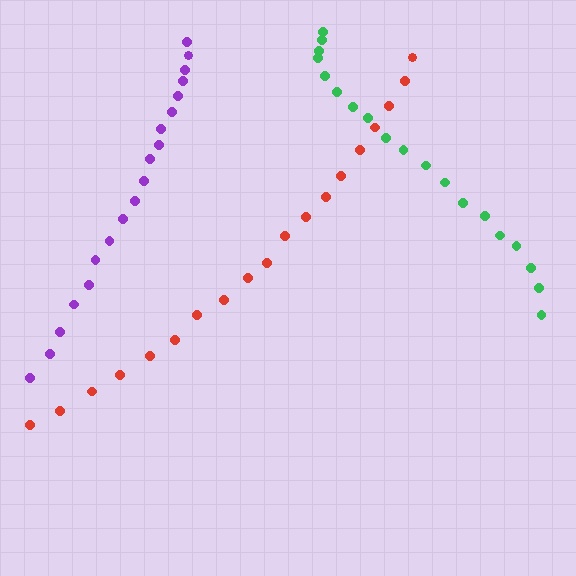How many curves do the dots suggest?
There are 3 distinct paths.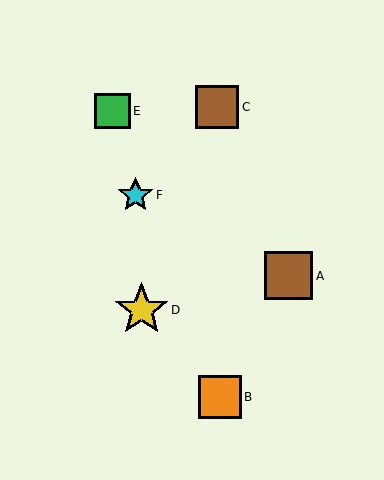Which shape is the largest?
The yellow star (labeled D) is the largest.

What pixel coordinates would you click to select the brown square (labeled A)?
Click at (289, 276) to select the brown square A.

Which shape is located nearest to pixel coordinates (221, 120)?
The brown square (labeled C) at (217, 107) is nearest to that location.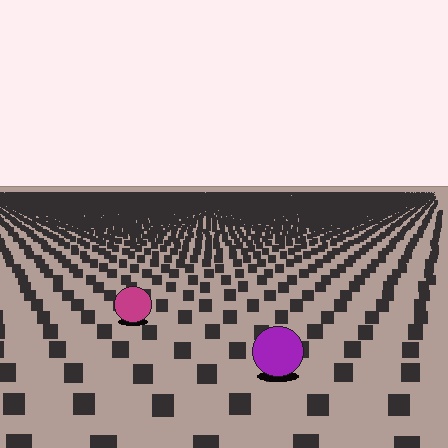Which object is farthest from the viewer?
The magenta circle is farthest from the viewer. It appears smaller and the ground texture around it is denser.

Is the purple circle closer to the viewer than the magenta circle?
Yes. The purple circle is closer — you can tell from the texture gradient: the ground texture is coarser near it.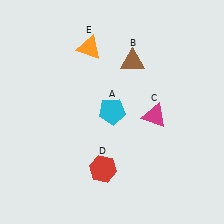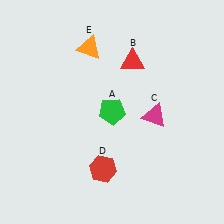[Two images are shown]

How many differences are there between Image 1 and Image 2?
There are 2 differences between the two images.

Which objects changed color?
A changed from cyan to green. B changed from brown to red.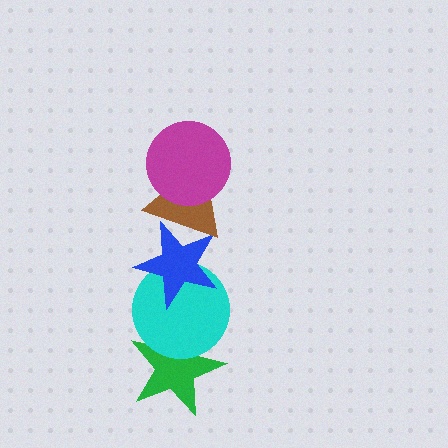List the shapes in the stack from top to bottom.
From top to bottom: the magenta circle, the brown triangle, the blue star, the cyan circle, the green star.